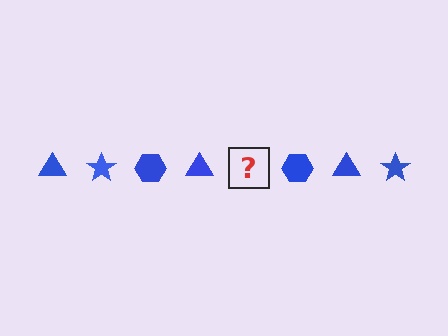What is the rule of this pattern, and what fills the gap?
The rule is that the pattern cycles through triangle, star, hexagon shapes in blue. The gap should be filled with a blue star.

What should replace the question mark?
The question mark should be replaced with a blue star.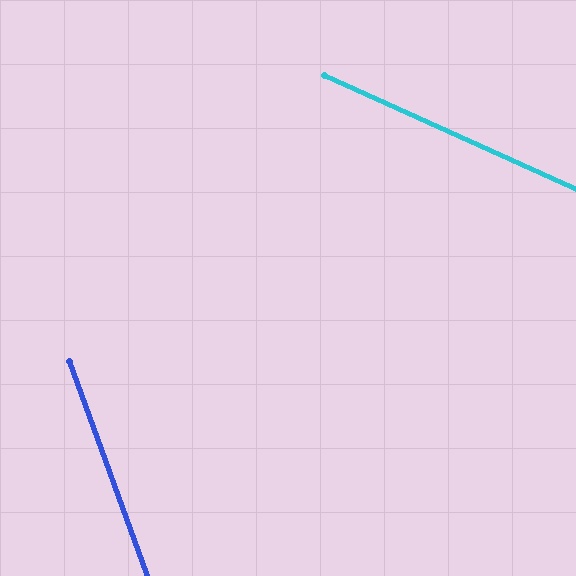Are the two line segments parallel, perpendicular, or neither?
Neither parallel nor perpendicular — they differ by about 46°.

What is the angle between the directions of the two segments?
Approximately 46 degrees.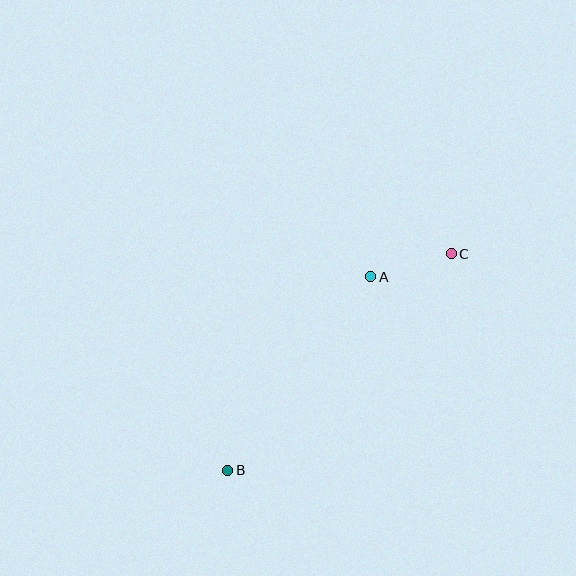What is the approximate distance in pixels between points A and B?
The distance between A and B is approximately 241 pixels.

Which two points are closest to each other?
Points A and C are closest to each other.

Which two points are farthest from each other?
Points B and C are farthest from each other.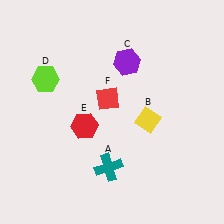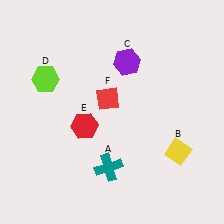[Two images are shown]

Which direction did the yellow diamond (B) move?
The yellow diamond (B) moved down.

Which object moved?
The yellow diamond (B) moved down.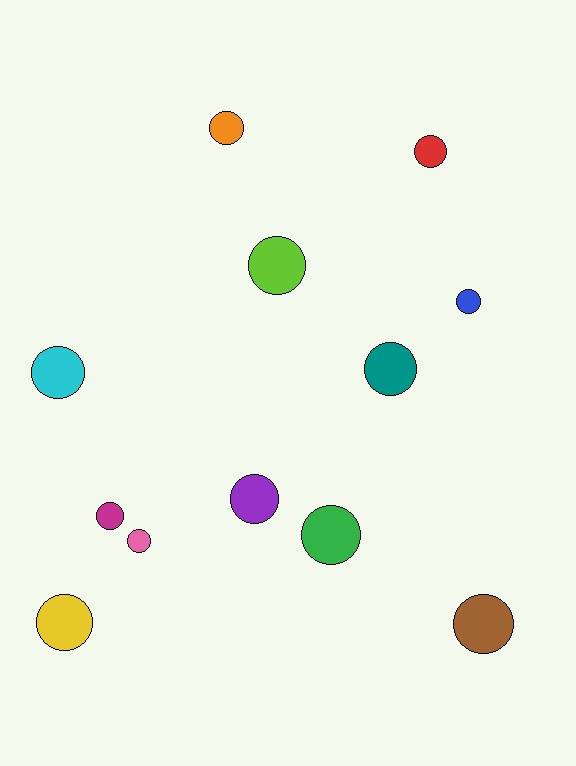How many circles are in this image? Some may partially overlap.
There are 12 circles.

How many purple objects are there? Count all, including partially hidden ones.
There is 1 purple object.